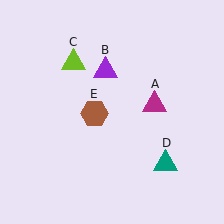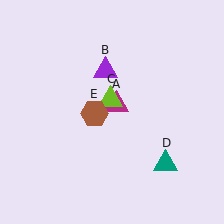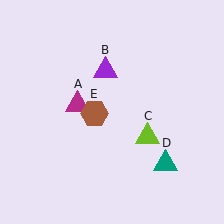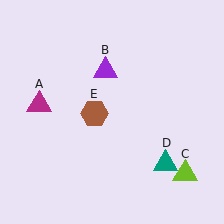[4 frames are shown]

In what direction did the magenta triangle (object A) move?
The magenta triangle (object A) moved left.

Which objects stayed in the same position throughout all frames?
Purple triangle (object B) and teal triangle (object D) and brown hexagon (object E) remained stationary.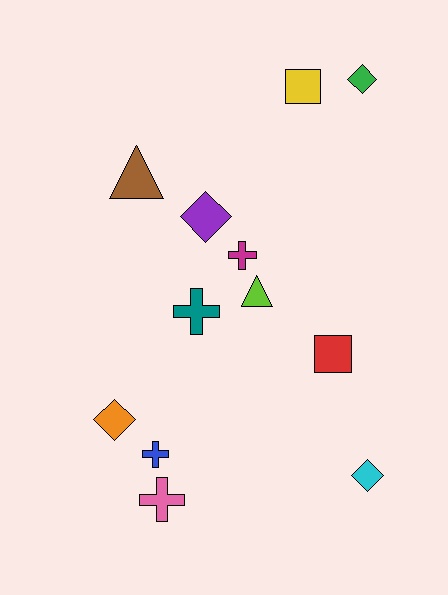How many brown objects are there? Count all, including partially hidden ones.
There is 1 brown object.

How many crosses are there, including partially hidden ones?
There are 4 crosses.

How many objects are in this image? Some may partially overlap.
There are 12 objects.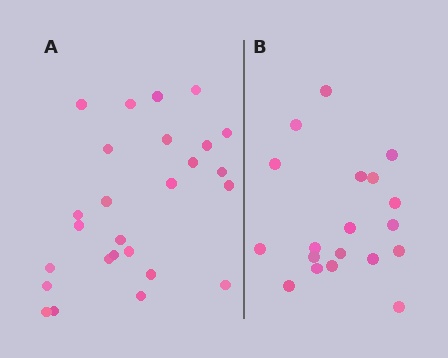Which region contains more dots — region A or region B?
Region A (the left region) has more dots.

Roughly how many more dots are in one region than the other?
Region A has roughly 8 or so more dots than region B.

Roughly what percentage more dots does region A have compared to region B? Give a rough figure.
About 35% more.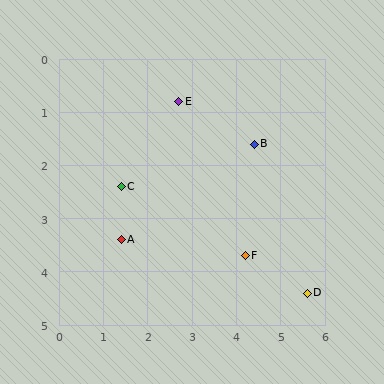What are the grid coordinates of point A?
Point A is at approximately (1.4, 3.4).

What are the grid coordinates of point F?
Point F is at approximately (4.2, 3.7).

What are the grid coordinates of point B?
Point B is at approximately (4.4, 1.6).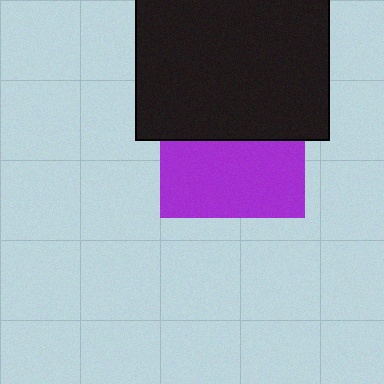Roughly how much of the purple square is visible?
About half of it is visible (roughly 52%).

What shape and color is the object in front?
The object in front is a black rectangle.